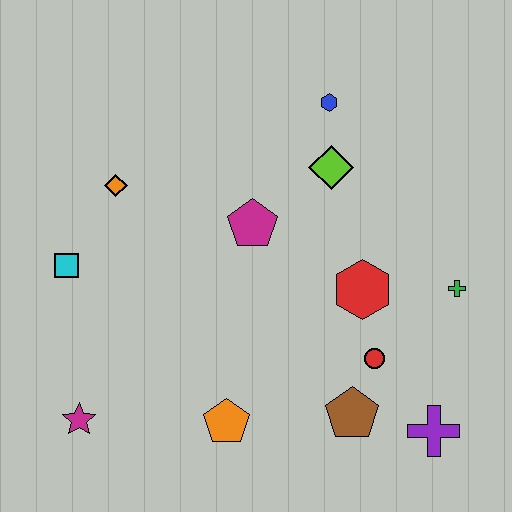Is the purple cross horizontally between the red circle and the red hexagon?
No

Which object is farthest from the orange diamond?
The purple cross is farthest from the orange diamond.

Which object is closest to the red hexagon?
The red circle is closest to the red hexagon.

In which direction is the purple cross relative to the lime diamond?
The purple cross is below the lime diamond.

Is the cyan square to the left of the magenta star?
Yes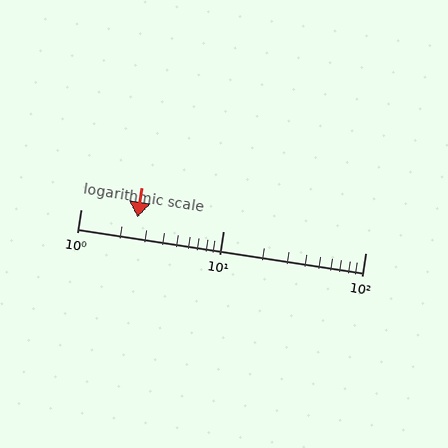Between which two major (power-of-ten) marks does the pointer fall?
The pointer is between 1 and 10.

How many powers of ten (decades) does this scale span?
The scale spans 2 decades, from 1 to 100.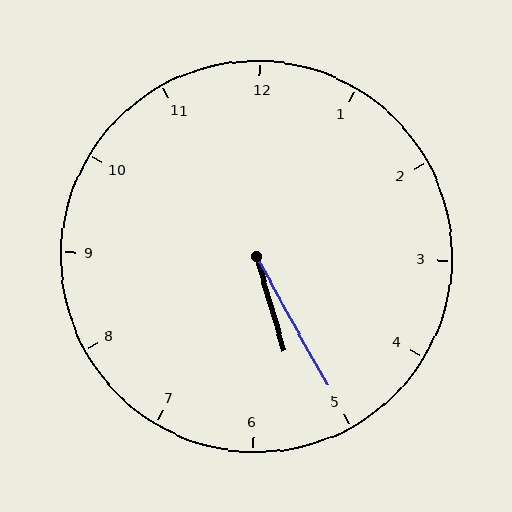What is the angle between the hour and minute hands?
Approximately 12 degrees.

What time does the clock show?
5:25.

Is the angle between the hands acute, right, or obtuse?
It is acute.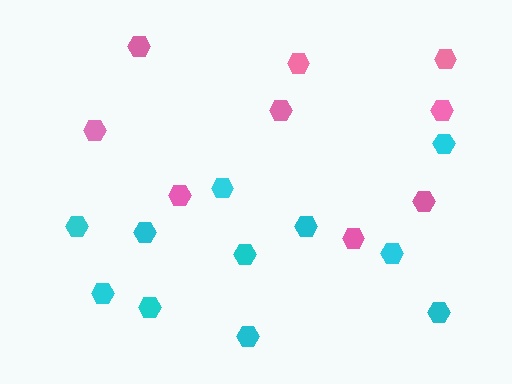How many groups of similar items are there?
There are 2 groups: one group of pink hexagons (9) and one group of cyan hexagons (11).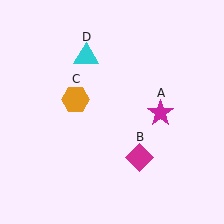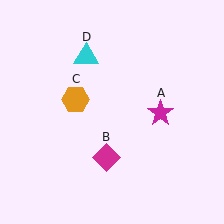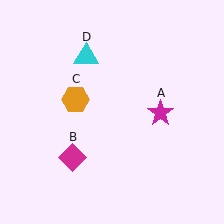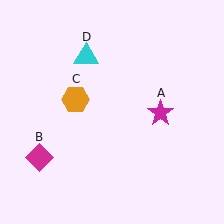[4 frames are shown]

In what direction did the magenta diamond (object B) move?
The magenta diamond (object B) moved left.